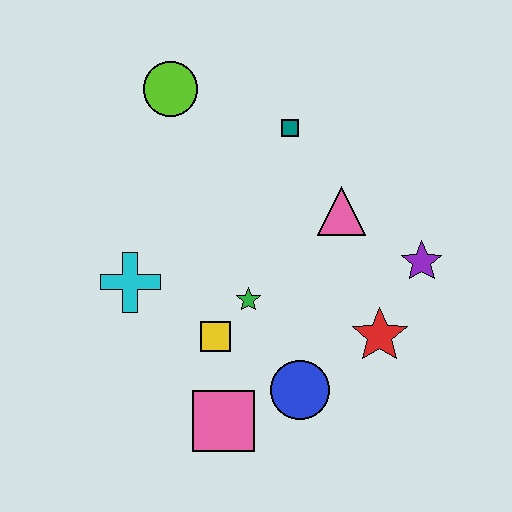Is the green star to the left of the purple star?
Yes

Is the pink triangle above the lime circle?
No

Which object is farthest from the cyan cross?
The purple star is farthest from the cyan cross.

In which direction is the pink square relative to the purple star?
The pink square is to the left of the purple star.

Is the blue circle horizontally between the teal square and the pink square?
No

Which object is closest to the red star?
The purple star is closest to the red star.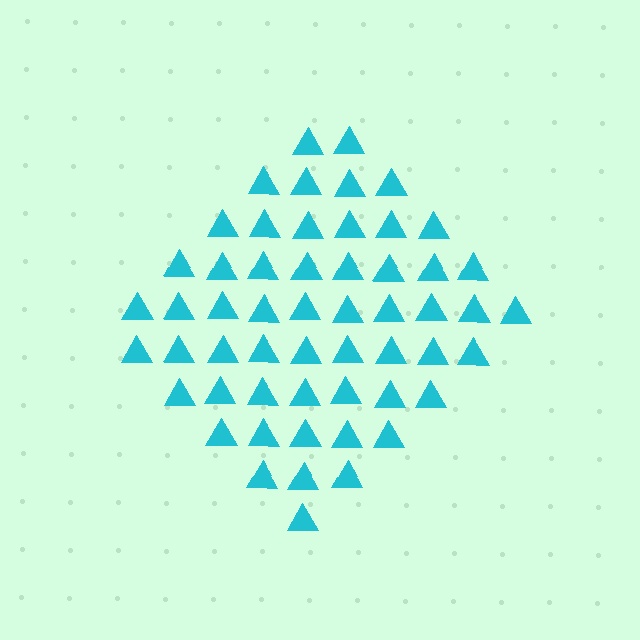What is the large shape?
The large shape is a diamond.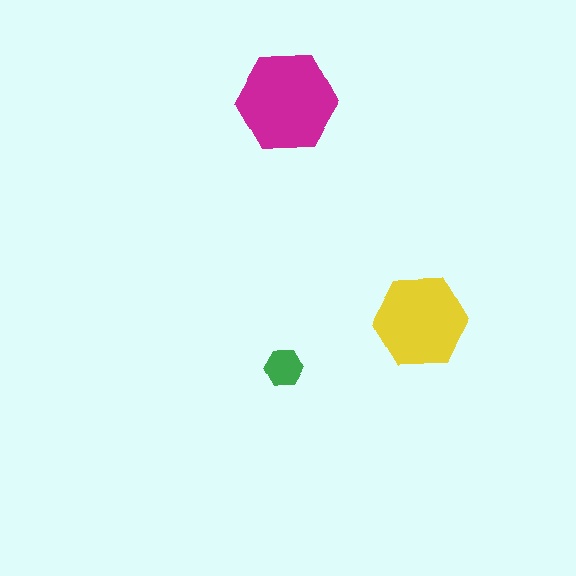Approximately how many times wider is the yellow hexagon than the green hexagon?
About 2.5 times wider.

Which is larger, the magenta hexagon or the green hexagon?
The magenta one.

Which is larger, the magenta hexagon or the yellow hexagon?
The magenta one.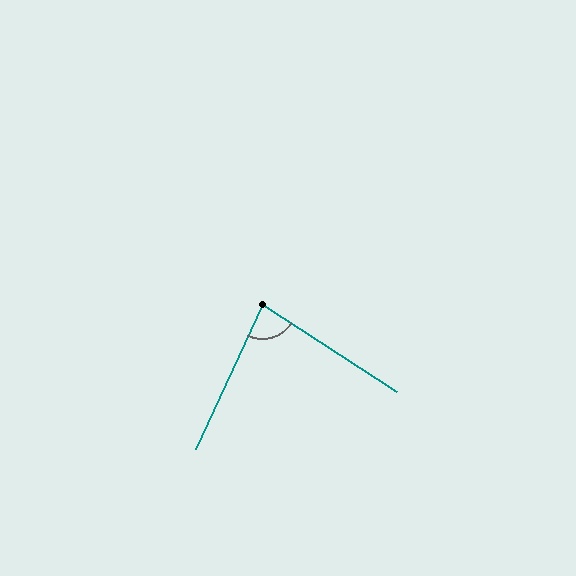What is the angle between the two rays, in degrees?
Approximately 82 degrees.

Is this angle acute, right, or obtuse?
It is acute.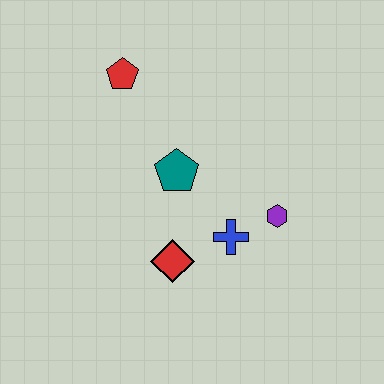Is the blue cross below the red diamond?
No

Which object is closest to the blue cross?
The purple hexagon is closest to the blue cross.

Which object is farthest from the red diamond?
The red pentagon is farthest from the red diamond.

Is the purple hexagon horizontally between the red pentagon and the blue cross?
No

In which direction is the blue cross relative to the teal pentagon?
The blue cross is below the teal pentagon.